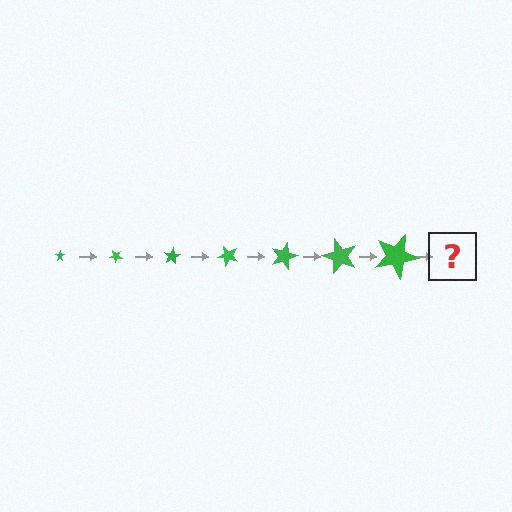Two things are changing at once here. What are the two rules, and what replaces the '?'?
The two rules are that the star grows larger each step and it rotates 40 degrees each step. The '?' should be a star, larger than the previous one and rotated 280 degrees from the start.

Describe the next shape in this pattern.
It should be a star, larger than the previous one and rotated 280 degrees from the start.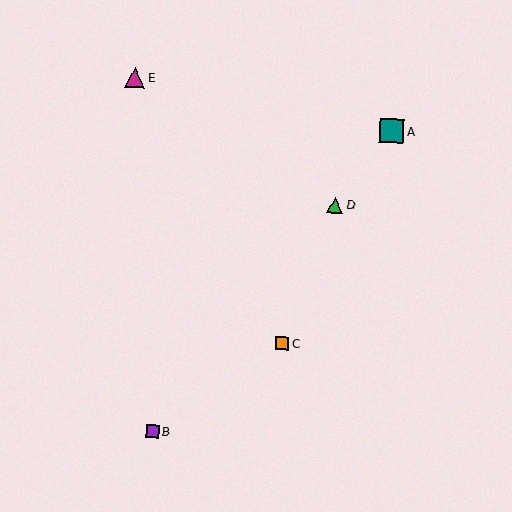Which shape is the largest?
The teal square (labeled A) is the largest.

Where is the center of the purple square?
The center of the purple square is at (153, 431).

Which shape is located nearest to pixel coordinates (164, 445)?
The purple square (labeled B) at (153, 431) is nearest to that location.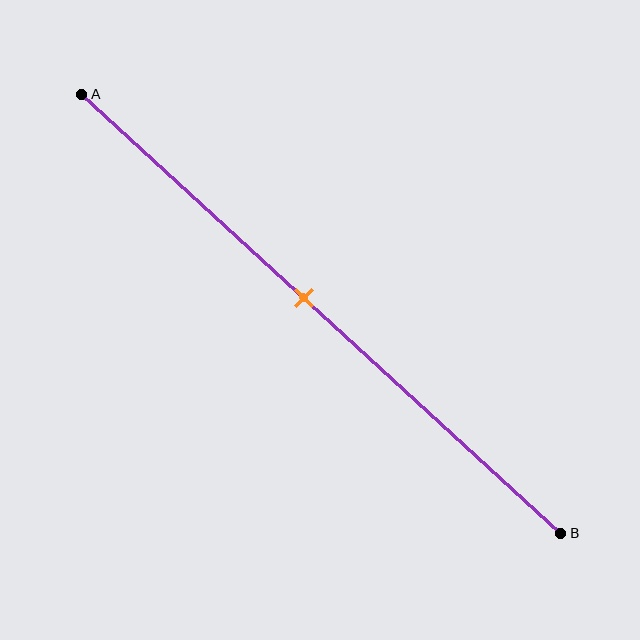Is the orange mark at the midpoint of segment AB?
No, the mark is at about 45% from A, not at the 50% midpoint.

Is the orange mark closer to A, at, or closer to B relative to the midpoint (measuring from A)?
The orange mark is closer to point A than the midpoint of segment AB.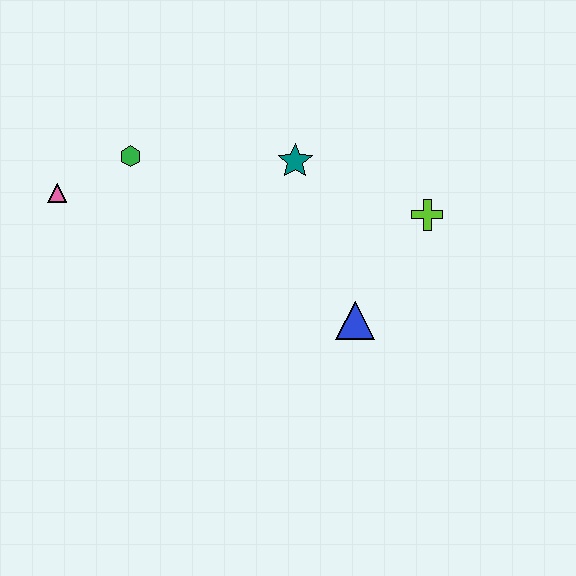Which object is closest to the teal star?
The lime cross is closest to the teal star.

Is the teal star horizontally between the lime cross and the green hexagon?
Yes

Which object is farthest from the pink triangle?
The lime cross is farthest from the pink triangle.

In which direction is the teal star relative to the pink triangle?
The teal star is to the right of the pink triangle.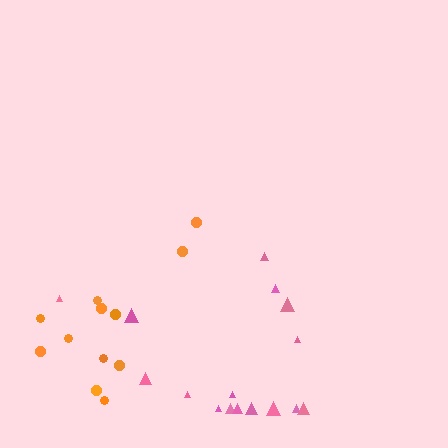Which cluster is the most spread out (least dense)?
Orange.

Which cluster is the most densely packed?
Pink.